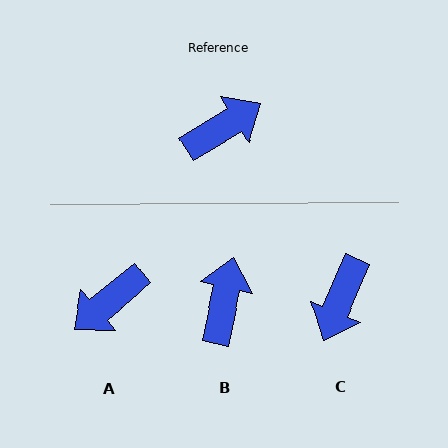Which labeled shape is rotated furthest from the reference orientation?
A, about 172 degrees away.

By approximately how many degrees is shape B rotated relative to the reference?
Approximately 46 degrees counter-clockwise.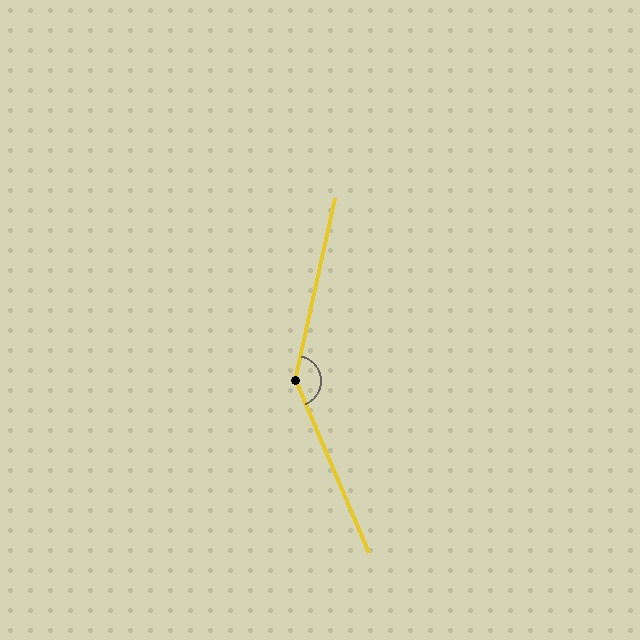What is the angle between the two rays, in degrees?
Approximately 145 degrees.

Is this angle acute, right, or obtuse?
It is obtuse.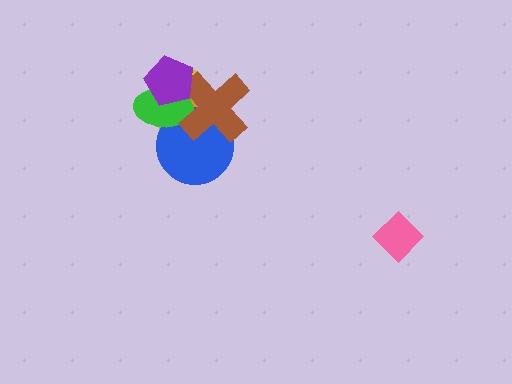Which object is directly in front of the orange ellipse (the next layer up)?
The blue circle is directly in front of the orange ellipse.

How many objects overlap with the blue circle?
4 objects overlap with the blue circle.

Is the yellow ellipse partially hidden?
Yes, it is partially covered by another shape.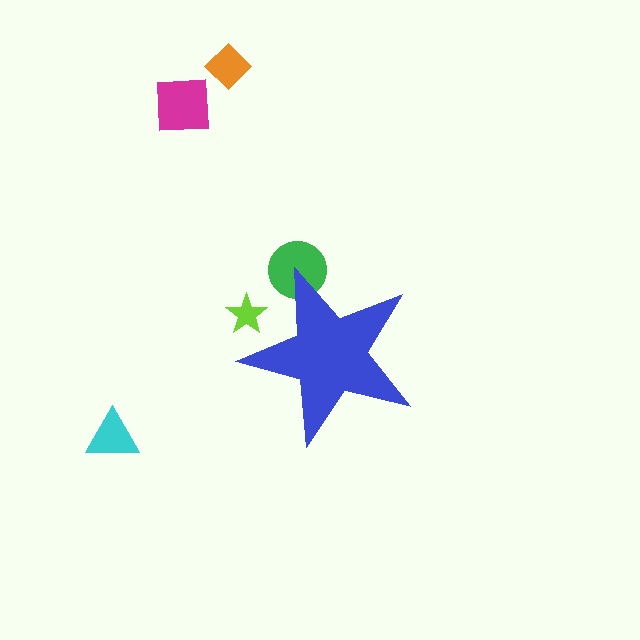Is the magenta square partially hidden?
No, the magenta square is fully visible.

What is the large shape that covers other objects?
A blue star.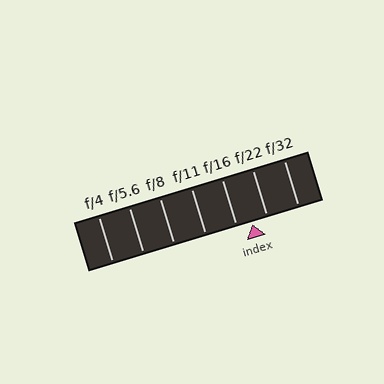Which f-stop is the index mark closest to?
The index mark is closest to f/22.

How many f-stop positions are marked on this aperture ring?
There are 7 f-stop positions marked.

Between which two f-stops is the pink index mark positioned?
The index mark is between f/16 and f/22.